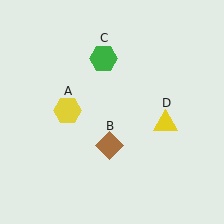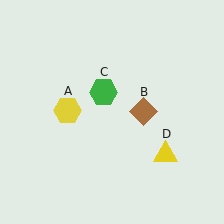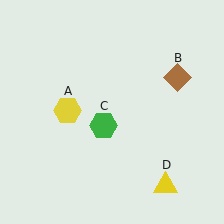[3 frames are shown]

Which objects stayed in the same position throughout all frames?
Yellow hexagon (object A) remained stationary.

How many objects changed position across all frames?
3 objects changed position: brown diamond (object B), green hexagon (object C), yellow triangle (object D).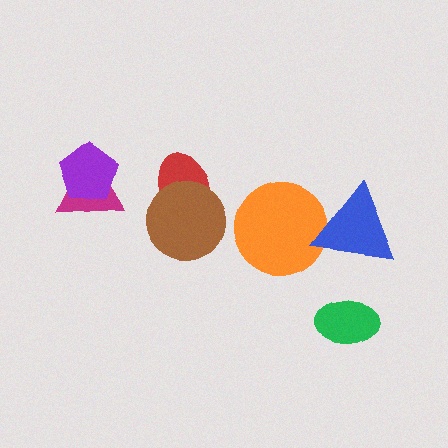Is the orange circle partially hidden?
Yes, it is partially covered by another shape.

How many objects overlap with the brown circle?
1 object overlaps with the brown circle.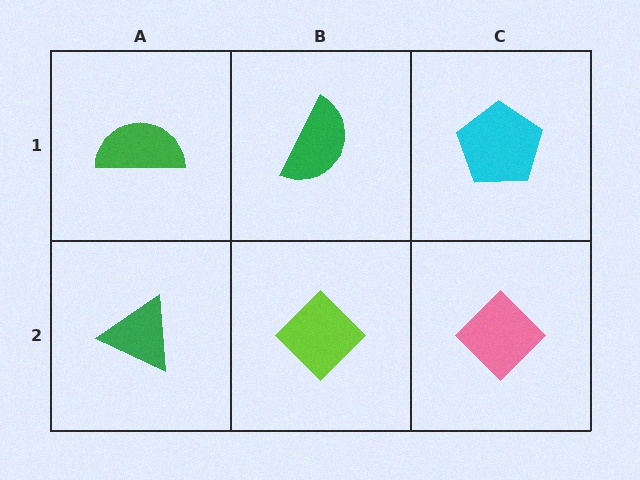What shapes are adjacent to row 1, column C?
A pink diamond (row 2, column C), a green semicircle (row 1, column B).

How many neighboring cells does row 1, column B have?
3.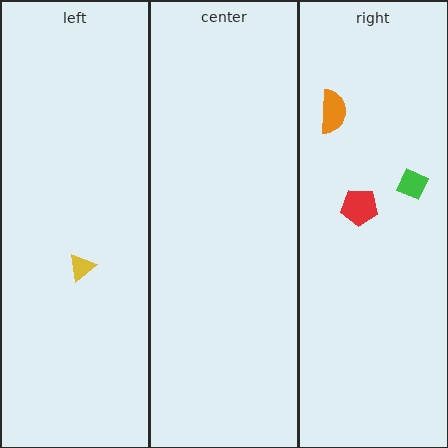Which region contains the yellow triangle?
The left region.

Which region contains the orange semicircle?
The right region.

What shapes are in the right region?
The green diamond, the orange semicircle, the red pentagon.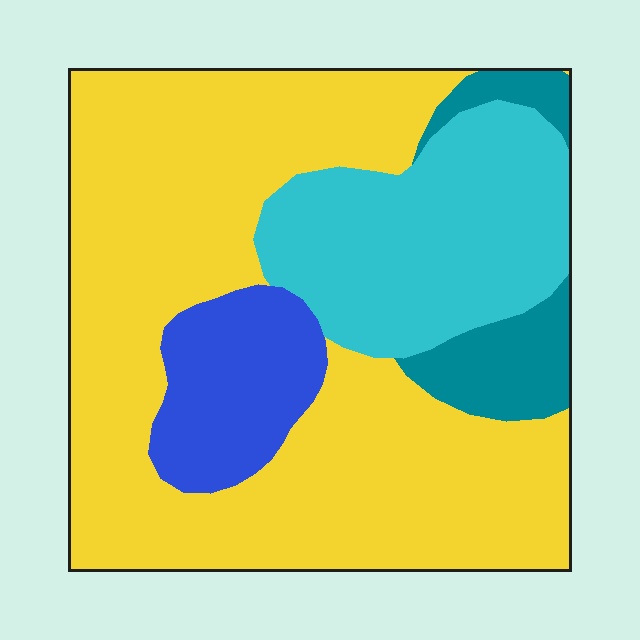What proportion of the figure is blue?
Blue takes up about one tenth (1/10) of the figure.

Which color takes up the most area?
Yellow, at roughly 60%.